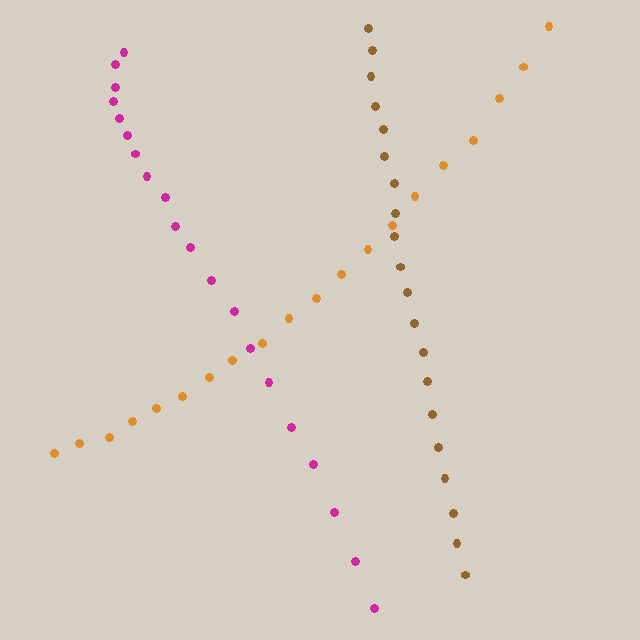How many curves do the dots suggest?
There are 3 distinct paths.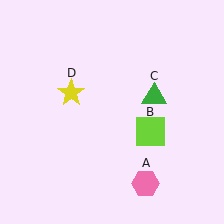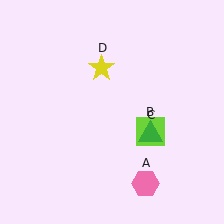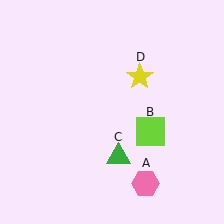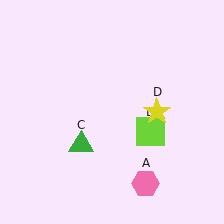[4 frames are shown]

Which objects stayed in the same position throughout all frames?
Pink hexagon (object A) and lime square (object B) remained stationary.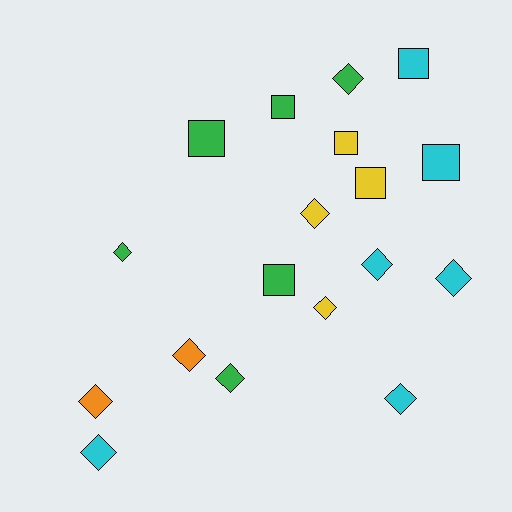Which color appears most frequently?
Green, with 6 objects.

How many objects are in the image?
There are 18 objects.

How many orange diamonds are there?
There are 2 orange diamonds.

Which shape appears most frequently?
Diamond, with 11 objects.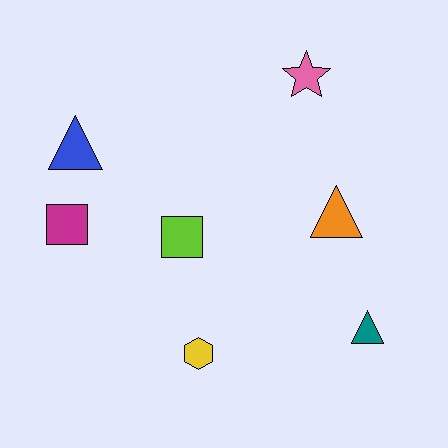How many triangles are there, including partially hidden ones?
There are 3 triangles.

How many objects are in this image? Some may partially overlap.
There are 7 objects.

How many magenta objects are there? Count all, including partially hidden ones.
There is 1 magenta object.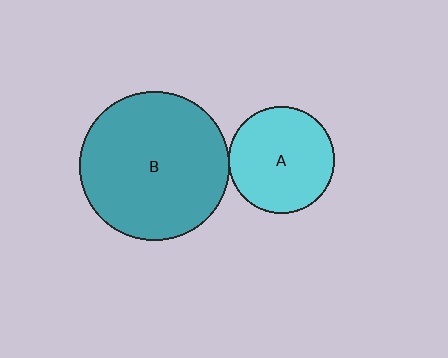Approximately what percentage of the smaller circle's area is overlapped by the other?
Approximately 5%.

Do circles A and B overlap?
Yes.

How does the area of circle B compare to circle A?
Approximately 2.0 times.